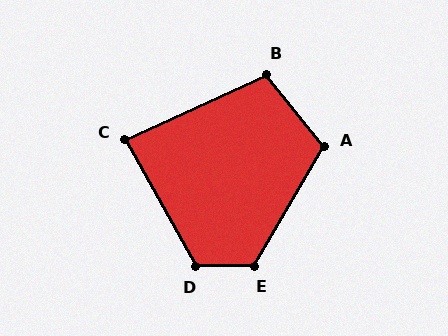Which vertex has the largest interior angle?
E, at approximately 121 degrees.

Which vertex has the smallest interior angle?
C, at approximately 86 degrees.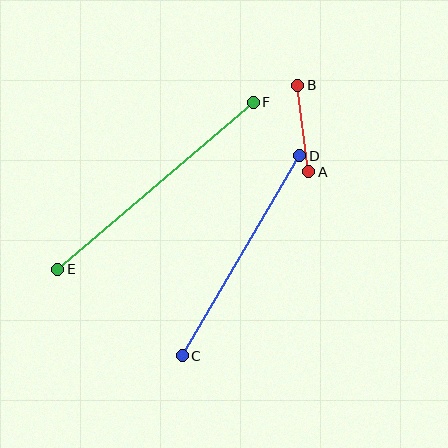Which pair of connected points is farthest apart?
Points E and F are farthest apart.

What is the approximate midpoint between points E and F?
The midpoint is at approximately (155, 186) pixels.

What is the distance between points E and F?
The distance is approximately 257 pixels.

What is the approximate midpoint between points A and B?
The midpoint is at approximately (303, 128) pixels.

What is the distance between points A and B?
The distance is approximately 87 pixels.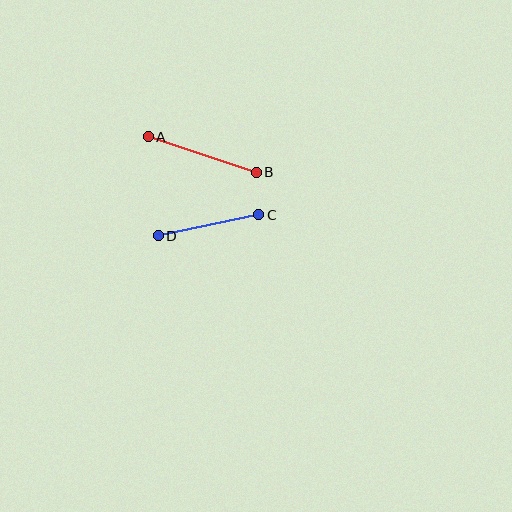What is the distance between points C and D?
The distance is approximately 103 pixels.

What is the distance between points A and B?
The distance is approximately 114 pixels.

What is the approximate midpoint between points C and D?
The midpoint is at approximately (208, 225) pixels.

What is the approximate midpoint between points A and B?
The midpoint is at approximately (202, 155) pixels.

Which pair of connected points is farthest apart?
Points A and B are farthest apart.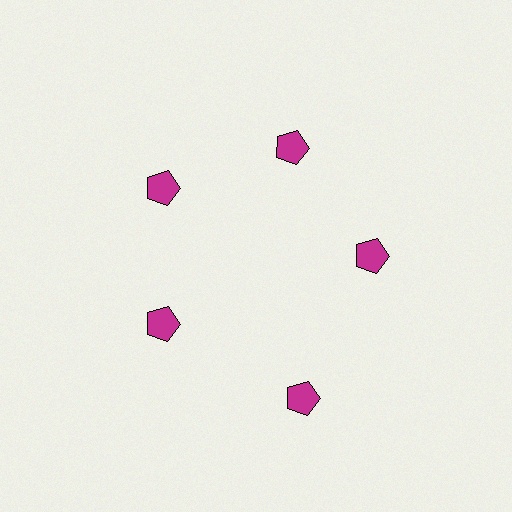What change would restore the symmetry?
The symmetry would be restored by moving it inward, back onto the ring so that all 5 pentagons sit at equal angles and equal distance from the center.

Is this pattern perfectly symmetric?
No. The 5 magenta pentagons are arranged in a ring, but one element near the 5 o'clock position is pushed outward from the center, breaking the 5-fold rotational symmetry.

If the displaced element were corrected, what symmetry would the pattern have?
It would have 5-fold rotational symmetry — the pattern would map onto itself every 72 degrees.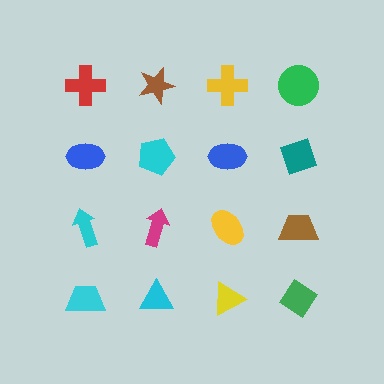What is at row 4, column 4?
A green diamond.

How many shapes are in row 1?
4 shapes.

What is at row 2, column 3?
A blue ellipse.